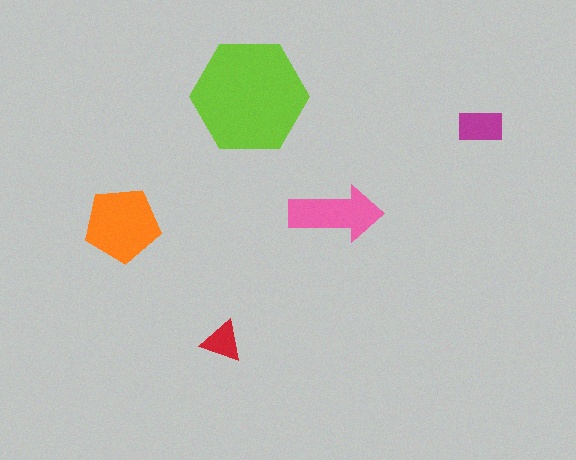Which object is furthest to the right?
The magenta rectangle is rightmost.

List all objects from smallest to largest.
The red triangle, the magenta rectangle, the pink arrow, the orange pentagon, the lime hexagon.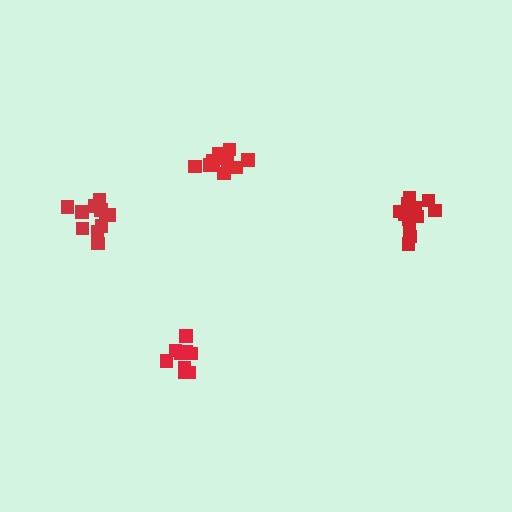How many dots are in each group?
Group 1: 12 dots, Group 2: 9 dots, Group 3: 12 dots, Group 4: 12 dots (45 total).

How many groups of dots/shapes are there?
There are 4 groups.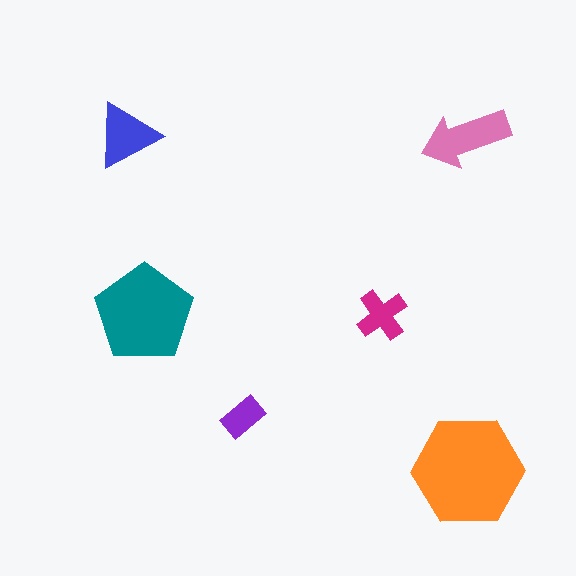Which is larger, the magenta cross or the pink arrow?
The pink arrow.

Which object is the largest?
The orange hexagon.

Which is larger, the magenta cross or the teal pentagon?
The teal pentagon.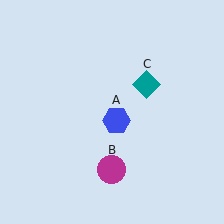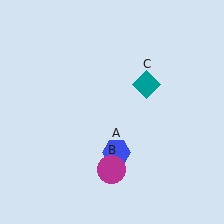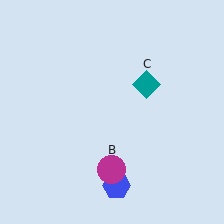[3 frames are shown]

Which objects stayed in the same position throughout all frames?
Magenta circle (object B) and teal diamond (object C) remained stationary.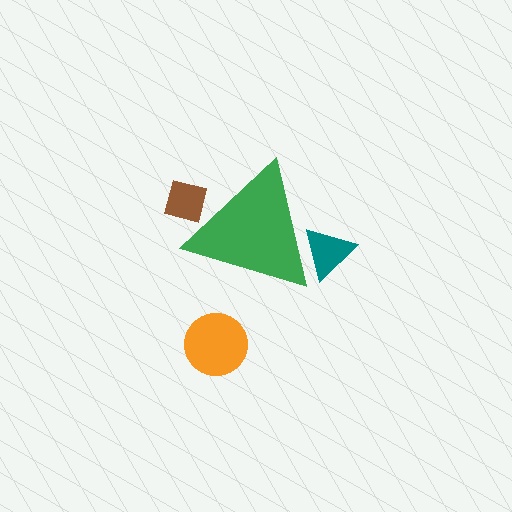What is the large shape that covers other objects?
A green triangle.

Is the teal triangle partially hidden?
Yes, the teal triangle is partially hidden behind the green triangle.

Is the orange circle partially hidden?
No, the orange circle is fully visible.